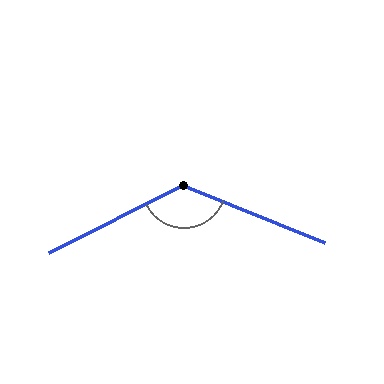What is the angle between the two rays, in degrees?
Approximately 132 degrees.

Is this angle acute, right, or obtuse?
It is obtuse.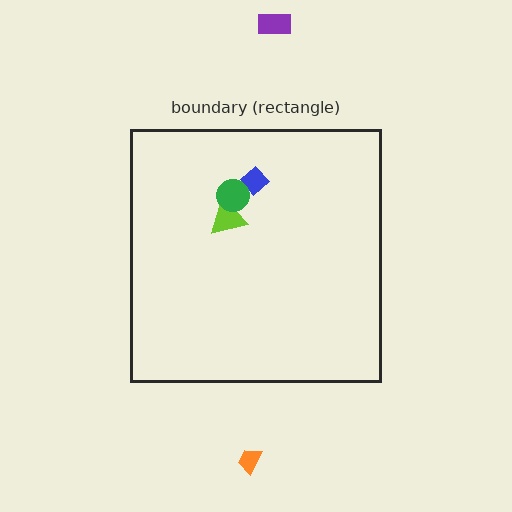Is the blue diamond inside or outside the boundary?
Inside.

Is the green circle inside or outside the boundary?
Inside.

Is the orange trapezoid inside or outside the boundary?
Outside.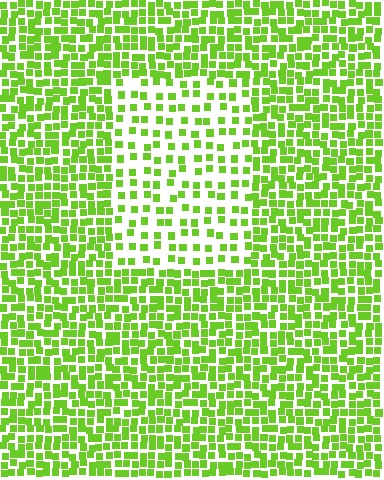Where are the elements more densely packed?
The elements are more densely packed outside the rectangle boundary.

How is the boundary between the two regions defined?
The boundary is defined by a change in element density (approximately 2.1x ratio). All elements are the same color, size, and shape.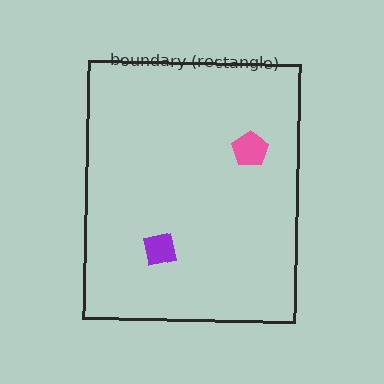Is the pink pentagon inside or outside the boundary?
Inside.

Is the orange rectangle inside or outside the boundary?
Inside.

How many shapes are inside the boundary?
3 inside, 0 outside.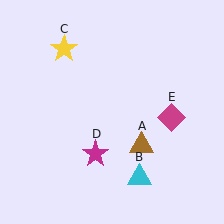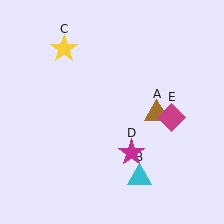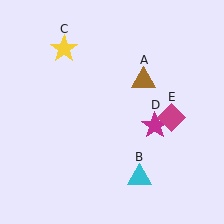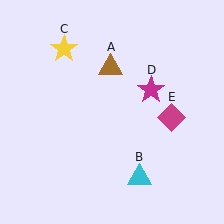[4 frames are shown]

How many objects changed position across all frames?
2 objects changed position: brown triangle (object A), magenta star (object D).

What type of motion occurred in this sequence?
The brown triangle (object A), magenta star (object D) rotated counterclockwise around the center of the scene.